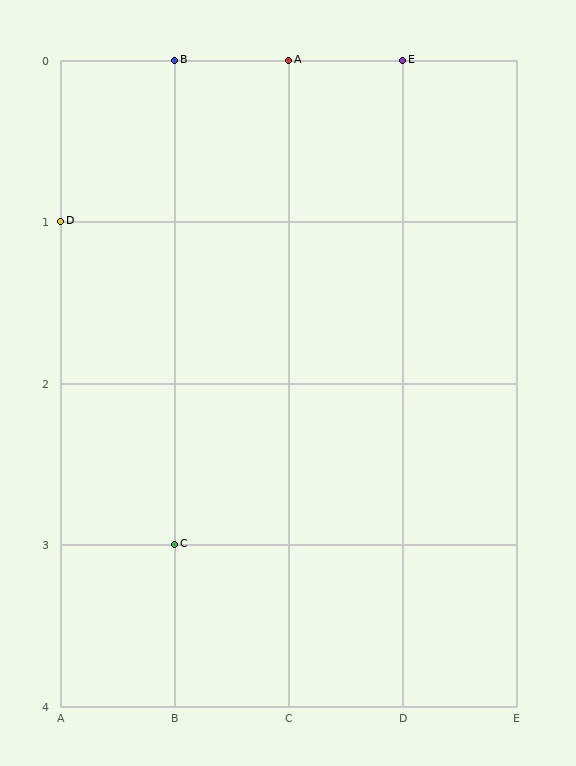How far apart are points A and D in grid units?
Points A and D are 2 columns and 1 row apart (about 2.2 grid units diagonally).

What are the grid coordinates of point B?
Point B is at grid coordinates (B, 0).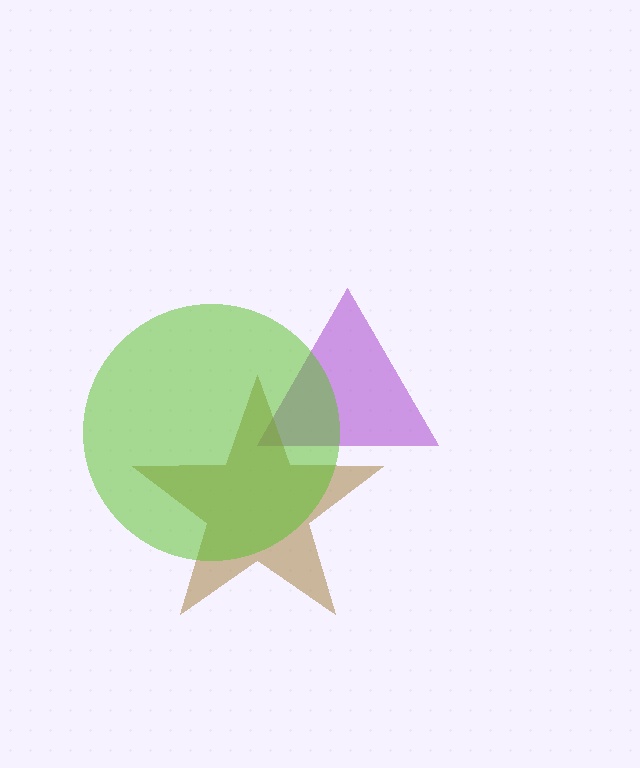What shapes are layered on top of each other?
The layered shapes are: a purple triangle, a brown star, a lime circle.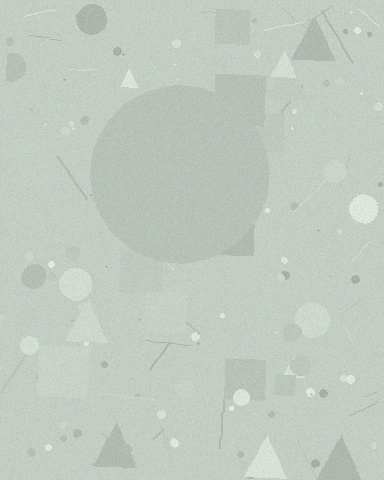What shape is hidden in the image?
A circle is hidden in the image.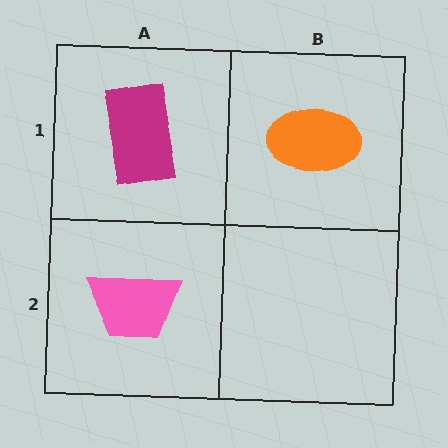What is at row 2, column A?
A pink trapezoid.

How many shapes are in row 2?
1 shape.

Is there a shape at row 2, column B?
No, that cell is empty.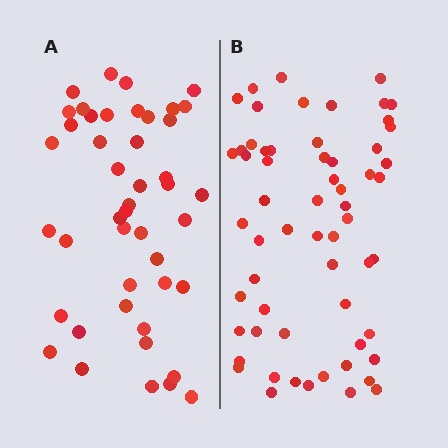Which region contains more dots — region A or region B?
Region B (the right region) has more dots.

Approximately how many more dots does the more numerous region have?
Region B has approximately 15 more dots than region A.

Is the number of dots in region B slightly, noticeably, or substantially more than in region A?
Region B has noticeably more, but not dramatically so. The ratio is roughly 1.3 to 1.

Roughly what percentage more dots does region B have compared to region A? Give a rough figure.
About 35% more.